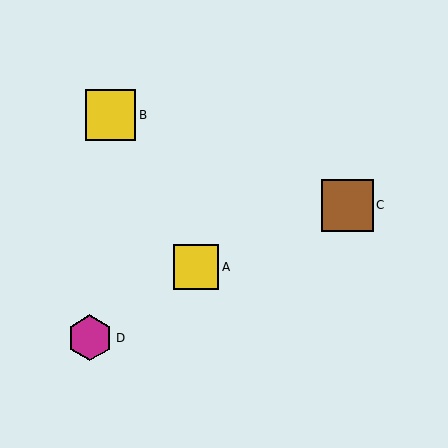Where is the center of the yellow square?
The center of the yellow square is at (111, 115).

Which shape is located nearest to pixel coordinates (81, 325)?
The magenta hexagon (labeled D) at (90, 338) is nearest to that location.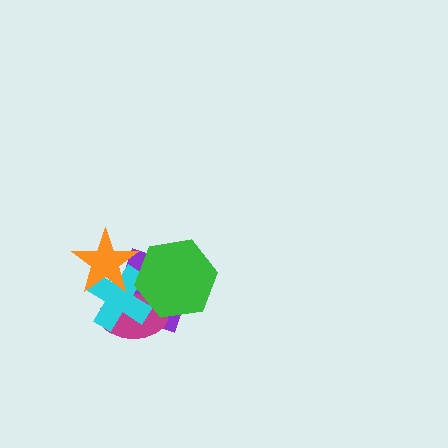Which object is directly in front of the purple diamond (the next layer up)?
The magenta ellipse is directly in front of the purple diamond.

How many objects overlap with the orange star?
3 objects overlap with the orange star.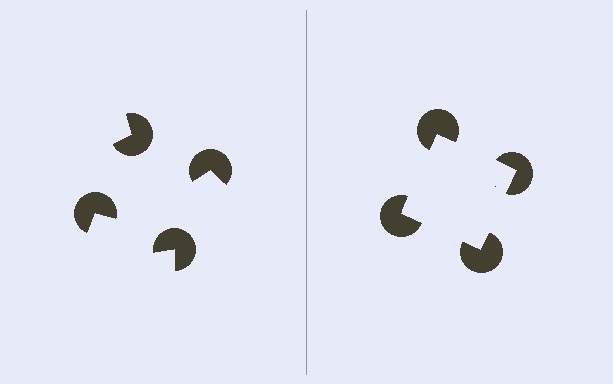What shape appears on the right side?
An illusory square.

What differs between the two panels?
The pac-man discs are positioned identically on both sides; only the wedge orientations differ. On the right they align to a square; on the left they are misaligned.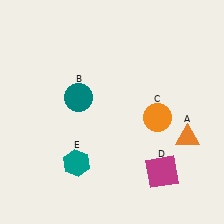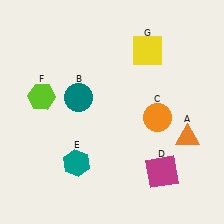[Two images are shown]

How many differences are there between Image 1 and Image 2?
There are 2 differences between the two images.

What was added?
A lime hexagon (F), a yellow square (G) were added in Image 2.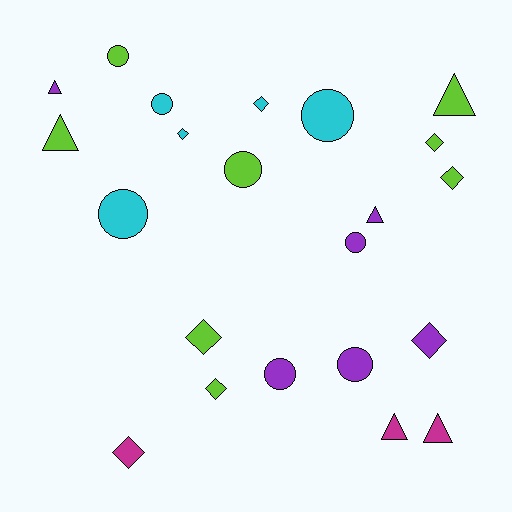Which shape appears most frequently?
Diamond, with 8 objects.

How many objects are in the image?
There are 22 objects.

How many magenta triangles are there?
There are 2 magenta triangles.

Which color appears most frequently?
Lime, with 8 objects.